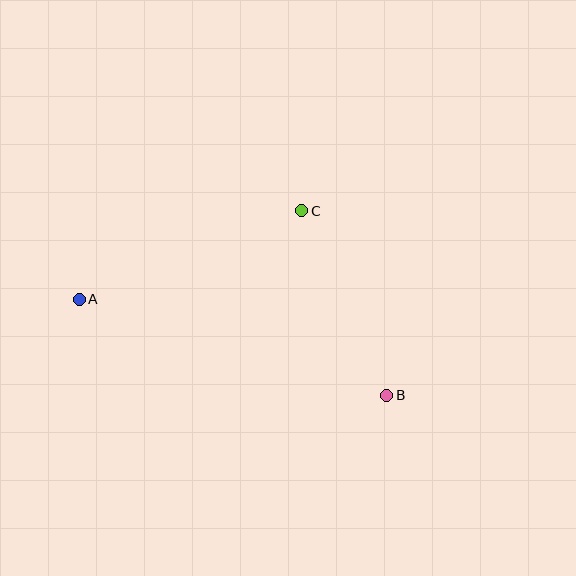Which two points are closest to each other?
Points B and C are closest to each other.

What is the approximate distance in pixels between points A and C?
The distance between A and C is approximately 239 pixels.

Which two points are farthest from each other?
Points A and B are farthest from each other.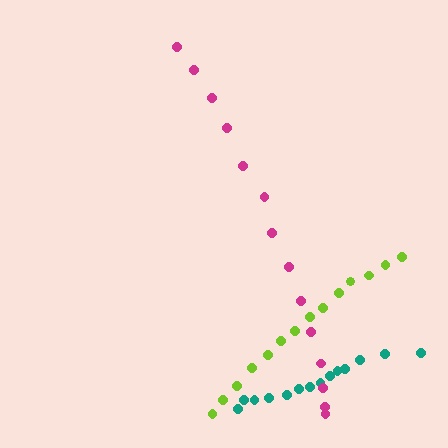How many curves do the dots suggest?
There are 3 distinct paths.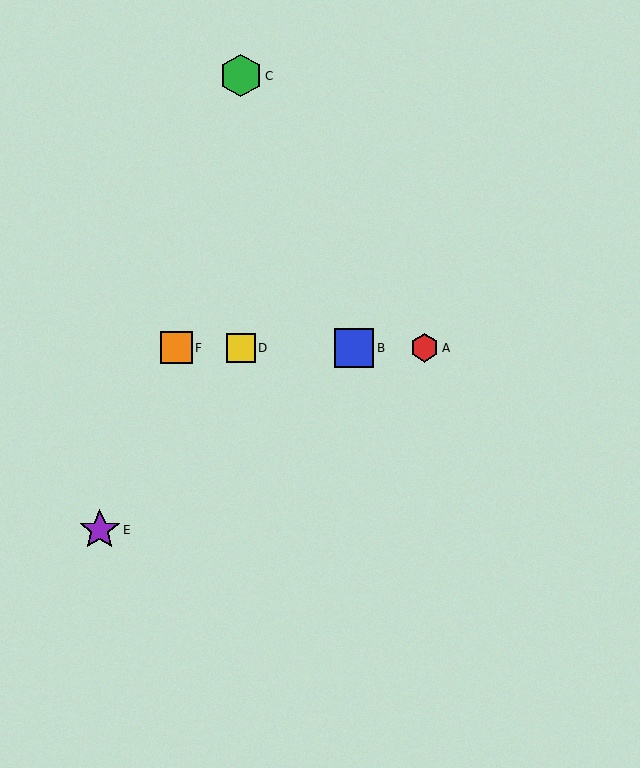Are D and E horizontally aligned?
No, D is at y≈348 and E is at y≈530.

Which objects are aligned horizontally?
Objects A, B, D, F are aligned horizontally.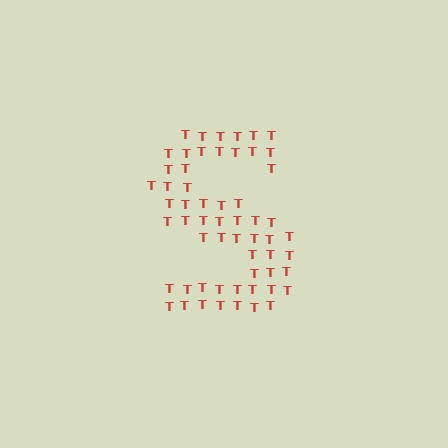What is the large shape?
The large shape is the letter S.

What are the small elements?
The small elements are letter T's.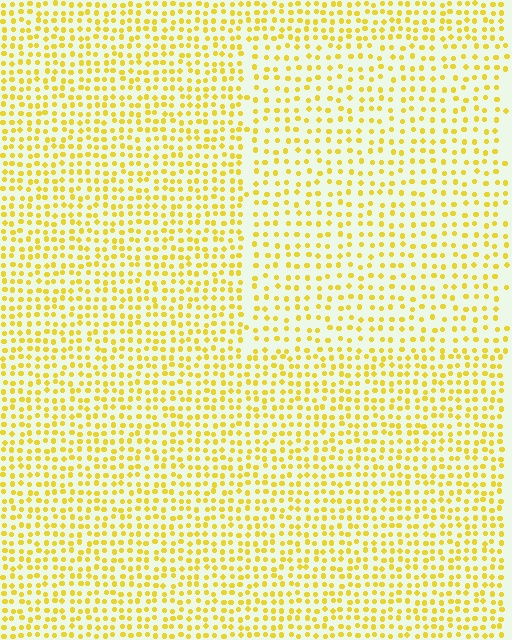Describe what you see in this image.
The image contains small yellow elements arranged at two different densities. A rectangle-shaped region is visible where the elements are less densely packed than the surrounding area.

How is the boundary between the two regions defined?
The boundary is defined by a change in element density (approximately 1.5x ratio). All elements are the same color, size, and shape.